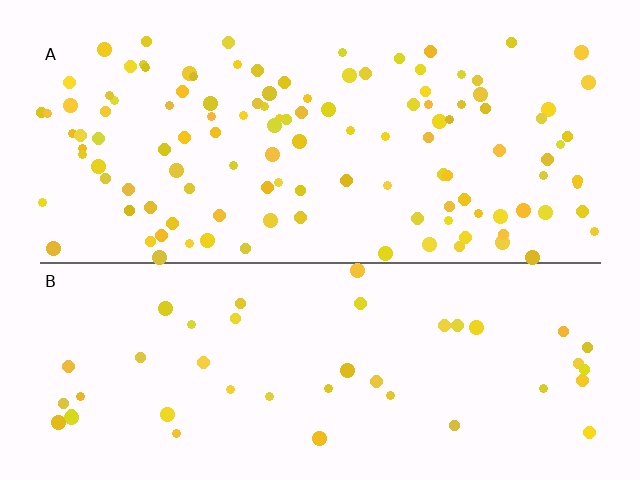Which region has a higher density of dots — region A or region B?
A (the top).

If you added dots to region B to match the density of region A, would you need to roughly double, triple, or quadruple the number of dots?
Approximately triple.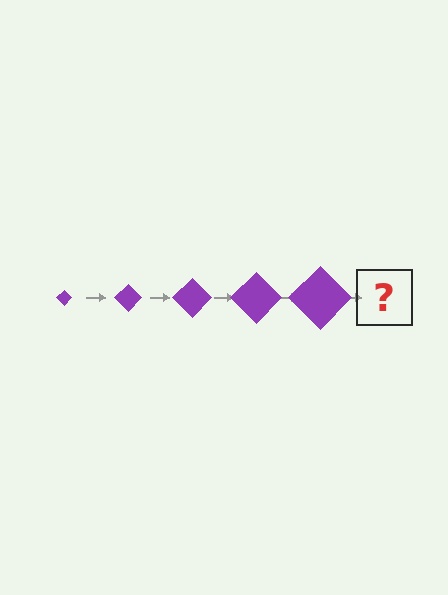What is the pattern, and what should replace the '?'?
The pattern is that the diamond gets progressively larger each step. The '?' should be a purple diamond, larger than the previous one.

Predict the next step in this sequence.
The next step is a purple diamond, larger than the previous one.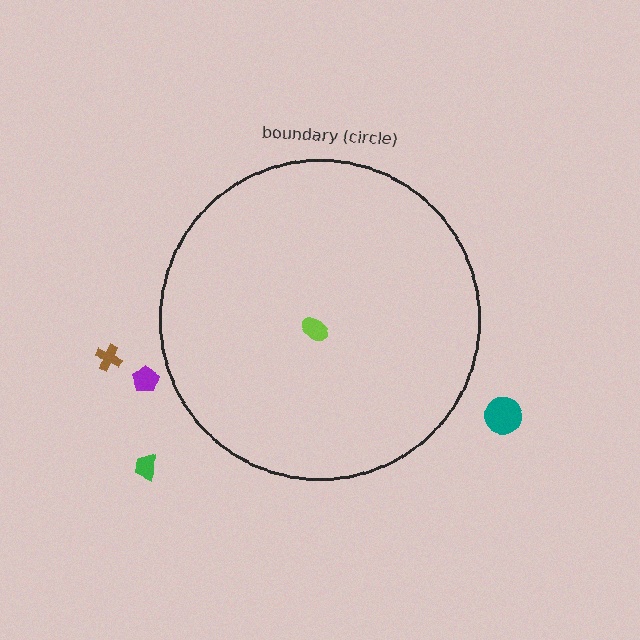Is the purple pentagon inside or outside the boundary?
Outside.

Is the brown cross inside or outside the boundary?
Outside.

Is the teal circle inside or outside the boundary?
Outside.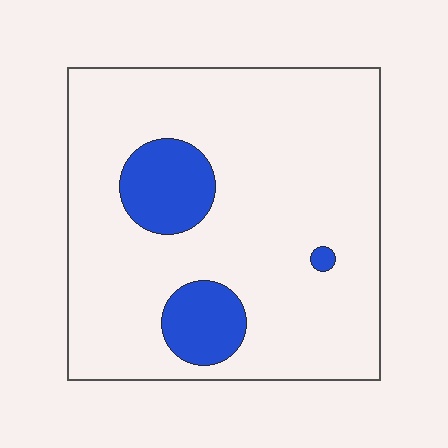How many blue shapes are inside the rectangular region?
3.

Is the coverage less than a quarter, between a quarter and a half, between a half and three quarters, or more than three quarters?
Less than a quarter.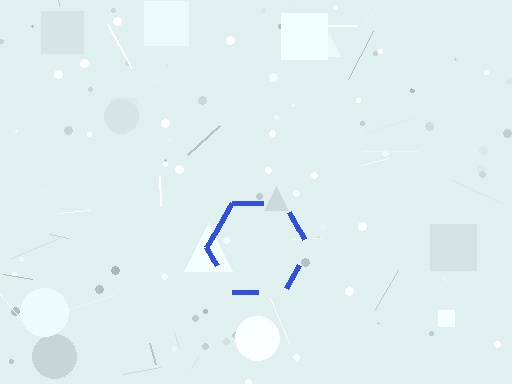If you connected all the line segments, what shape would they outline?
They would outline a hexagon.